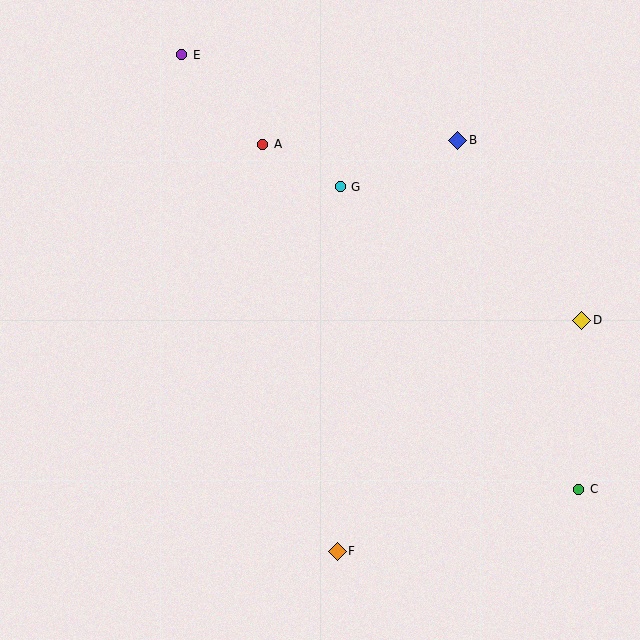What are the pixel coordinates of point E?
Point E is at (182, 55).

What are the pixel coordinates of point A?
Point A is at (263, 144).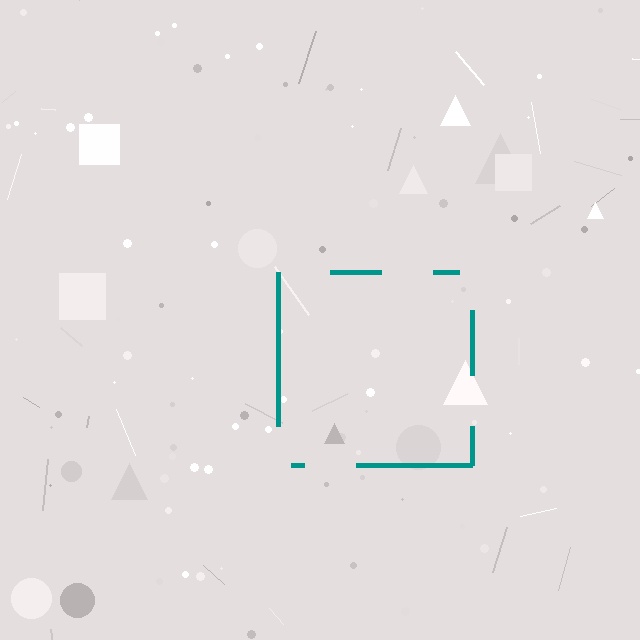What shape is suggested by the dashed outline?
The dashed outline suggests a square.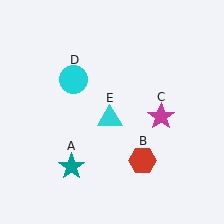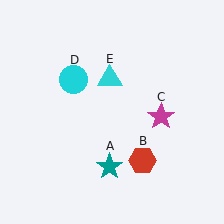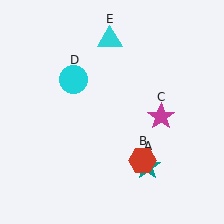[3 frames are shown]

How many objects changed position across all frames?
2 objects changed position: teal star (object A), cyan triangle (object E).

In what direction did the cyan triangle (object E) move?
The cyan triangle (object E) moved up.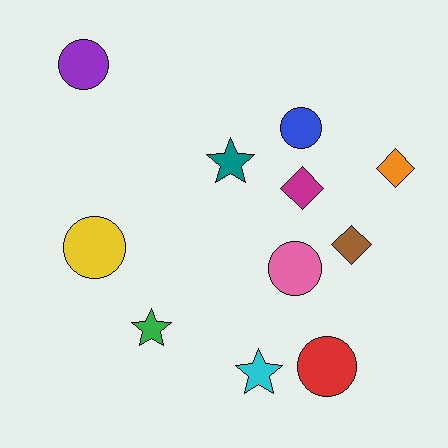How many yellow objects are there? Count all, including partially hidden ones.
There is 1 yellow object.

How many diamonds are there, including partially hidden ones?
There are 3 diamonds.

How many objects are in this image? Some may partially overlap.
There are 11 objects.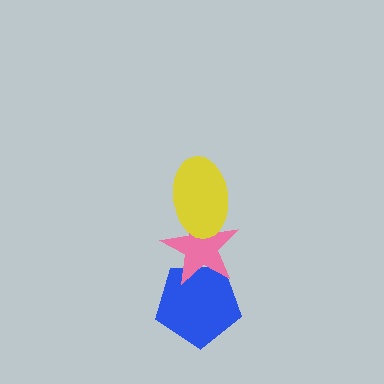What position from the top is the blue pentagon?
The blue pentagon is 3rd from the top.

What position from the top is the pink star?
The pink star is 2nd from the top.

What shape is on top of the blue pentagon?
The pink star is on top of the blue pentagon.